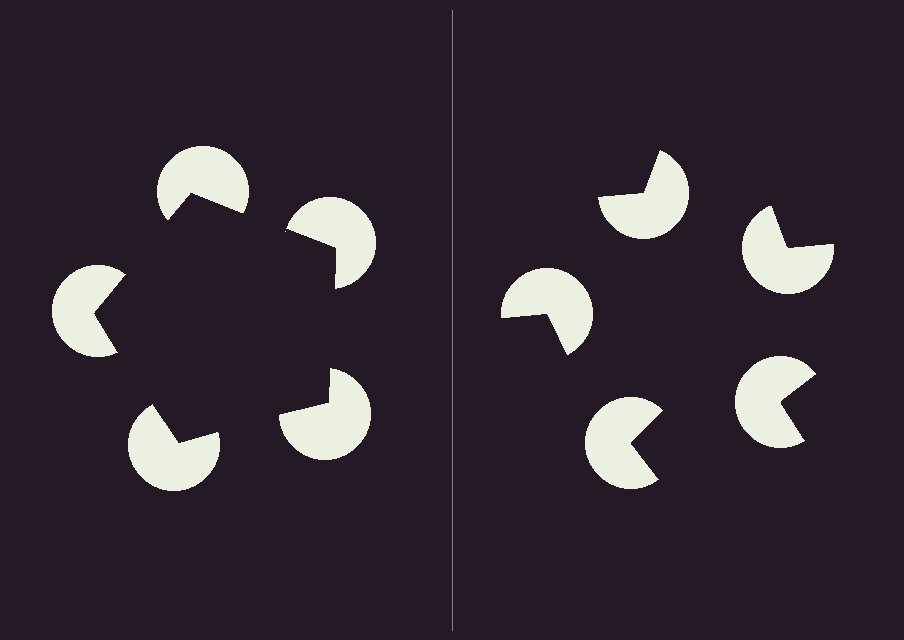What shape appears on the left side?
An illusory pentagon.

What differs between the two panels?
The pac-man discs are positioned identically on both sides; only the wedge orientations differ. On the left they align to a pentagon; on the right they are misaligned.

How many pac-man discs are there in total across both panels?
10 — 5 on each side.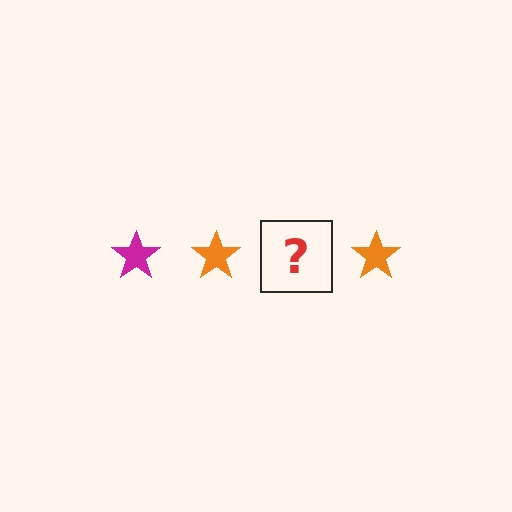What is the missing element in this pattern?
The missing element is a magenta star.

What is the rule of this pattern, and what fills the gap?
The rule is that the pattern cycles through magenta, orange stars. The gap should be filled with a magenta star.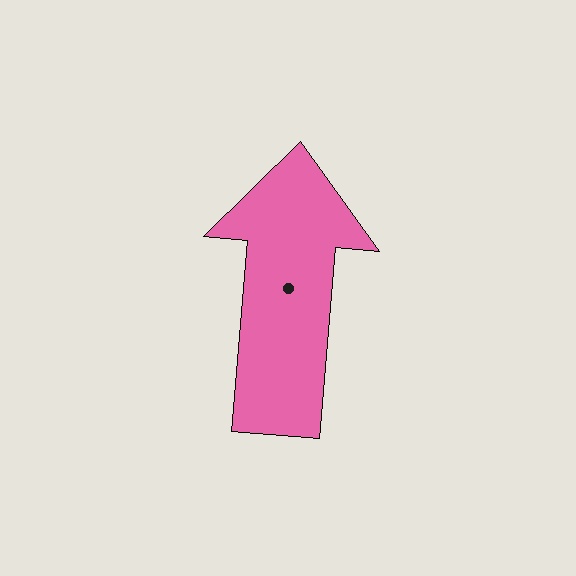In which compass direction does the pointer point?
North.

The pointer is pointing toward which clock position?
Roughly 12 o'clock.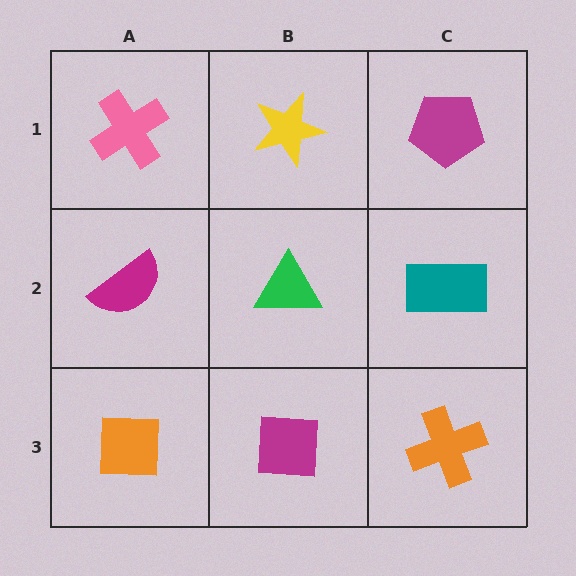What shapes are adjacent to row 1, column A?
A magenta semicircle (row 2, column A), a yellow star (row 1, column B).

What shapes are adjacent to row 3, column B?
A green triangle (row 2, column B), an orange square (row 3, column A), an orange cross (row 3, column C).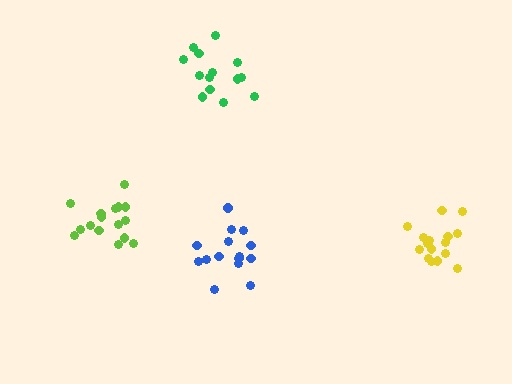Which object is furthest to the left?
The lime cluster is leftmost.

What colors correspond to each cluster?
The clusters are colored: blue, green, yellow, lime.